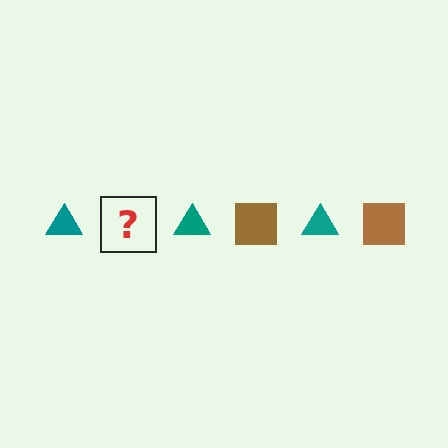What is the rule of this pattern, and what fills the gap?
The rule is that the pattern alternates between teal triangle and brown square. The gap should be filled with a brown square.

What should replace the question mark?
The question mark should be replaced with a brown square.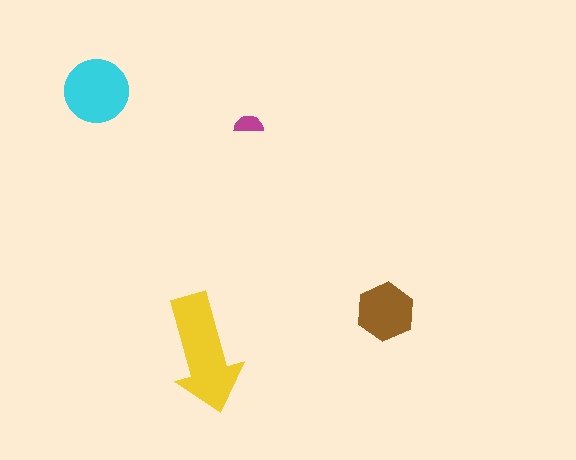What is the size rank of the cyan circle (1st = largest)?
2nd.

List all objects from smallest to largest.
The magenta semicircle, the brown hexagon, the cyan circle, the yellow arrow.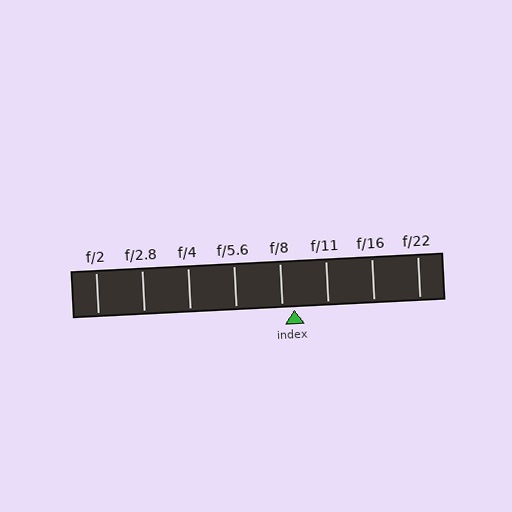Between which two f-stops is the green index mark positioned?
The index mark is between f/8 and f/11.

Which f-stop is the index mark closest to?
The index mark is closest to f/8.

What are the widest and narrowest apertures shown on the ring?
The widest aperture shown is f/2 and the narrowest is f/22.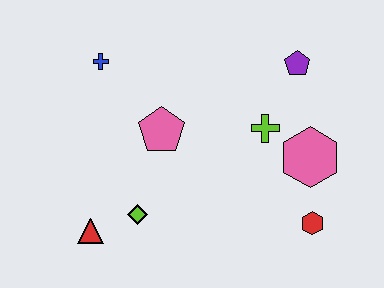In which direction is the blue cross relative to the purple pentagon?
The blue cross is to the left of the purple pentagon.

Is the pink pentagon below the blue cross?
Yes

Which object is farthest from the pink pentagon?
The red hexagon is farthest from the pink pentagon.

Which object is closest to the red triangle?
The lime diamond is closest to the red triangle.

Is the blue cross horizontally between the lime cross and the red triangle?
Yes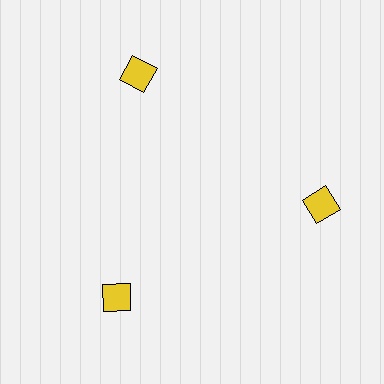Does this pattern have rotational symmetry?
Yes, this pattern has 3-fold rotational symmetry. It looks the same after rotating 120 degrees around the center.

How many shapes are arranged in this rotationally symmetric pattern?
There are 3 shapes, arranged in 3 groups of 1.